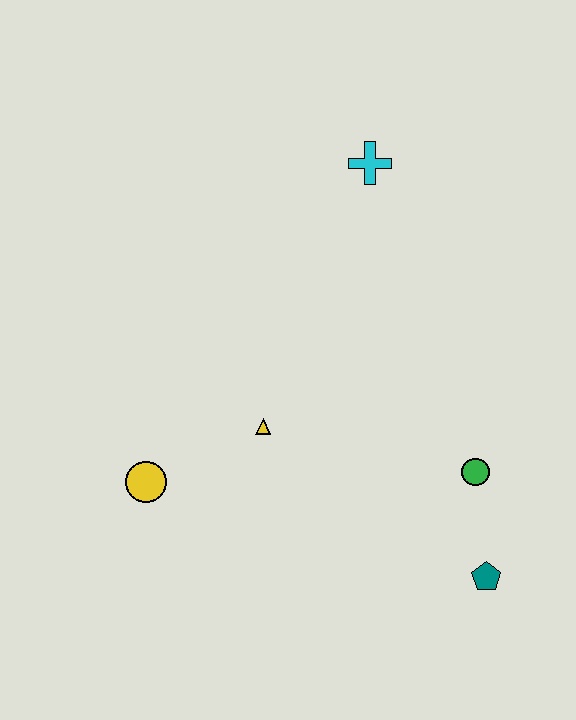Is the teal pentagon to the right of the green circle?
Yes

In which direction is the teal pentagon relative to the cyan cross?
The teal pentagon is below the cyan cross.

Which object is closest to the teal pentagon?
The green circle is closest to the teal pentagon.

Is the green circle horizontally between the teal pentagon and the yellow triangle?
Yes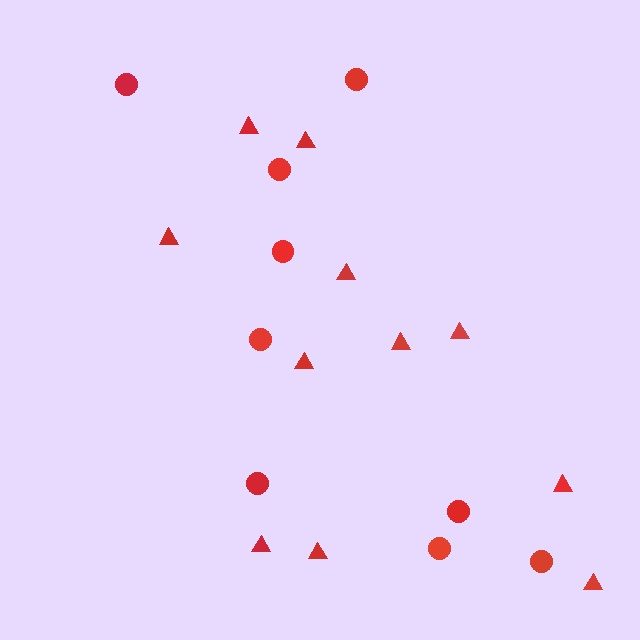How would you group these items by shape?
There are 2 groups: one group of circles (9) and one group of triangles (11).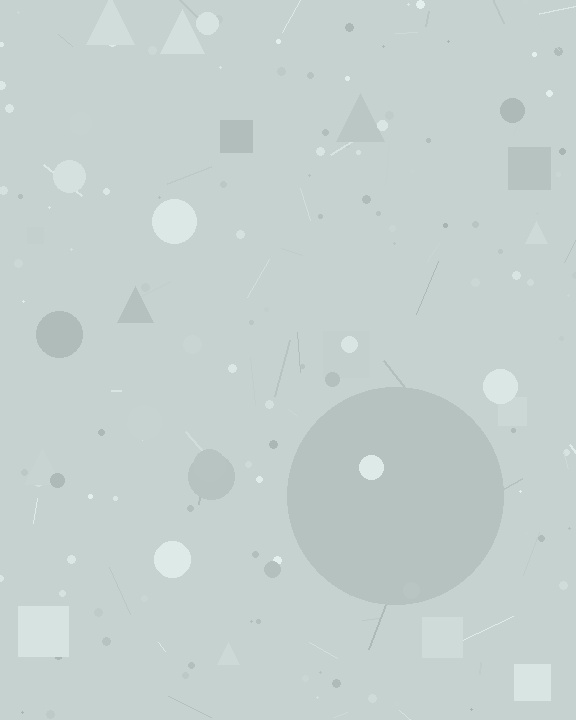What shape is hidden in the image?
A circle is hidden in the image.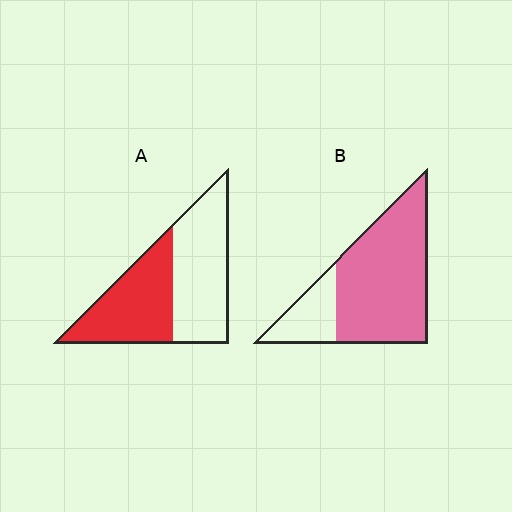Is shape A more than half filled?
Roughly half.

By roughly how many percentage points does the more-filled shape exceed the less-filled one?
By roughly 30 percentage points (B over A).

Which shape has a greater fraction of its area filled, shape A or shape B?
Shape B.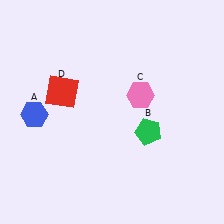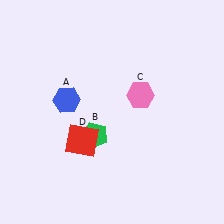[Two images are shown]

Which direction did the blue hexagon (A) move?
The blue hexagon (A) moved right.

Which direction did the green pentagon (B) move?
The green pentagon (B) moved left.